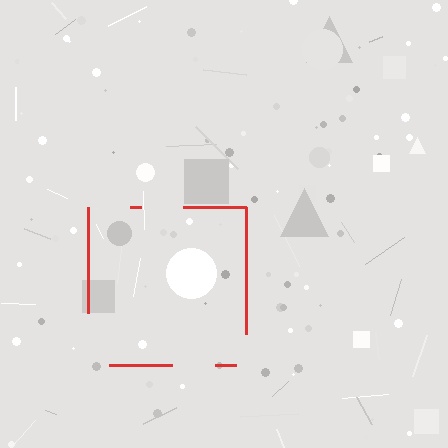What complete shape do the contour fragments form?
The contour fragments form a square.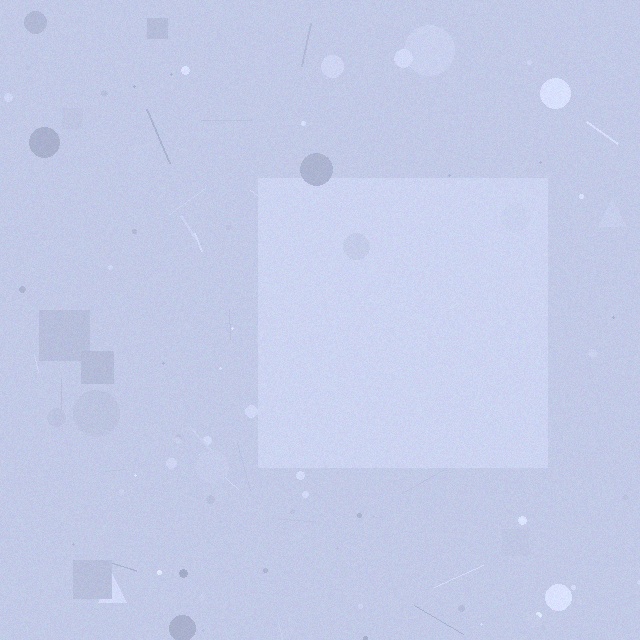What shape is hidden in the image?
A square is hidden in the image.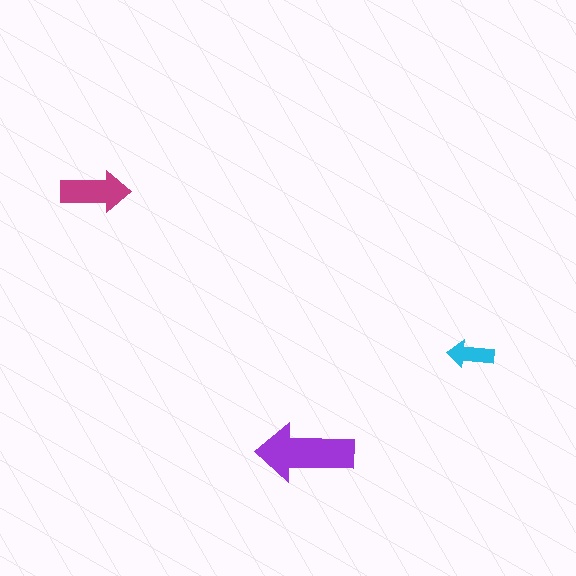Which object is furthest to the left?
The magenta arrow is leftmost.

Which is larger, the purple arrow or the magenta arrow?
The purple one.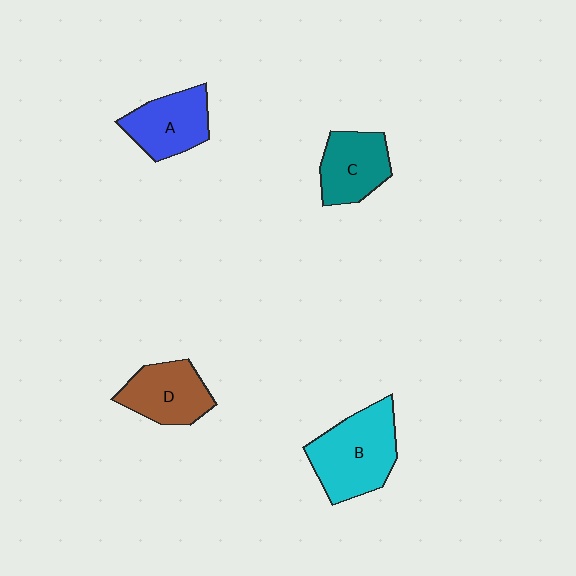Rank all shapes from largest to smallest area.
From largest to smallest: B (cyan), A (blue), D (brown), C (teal).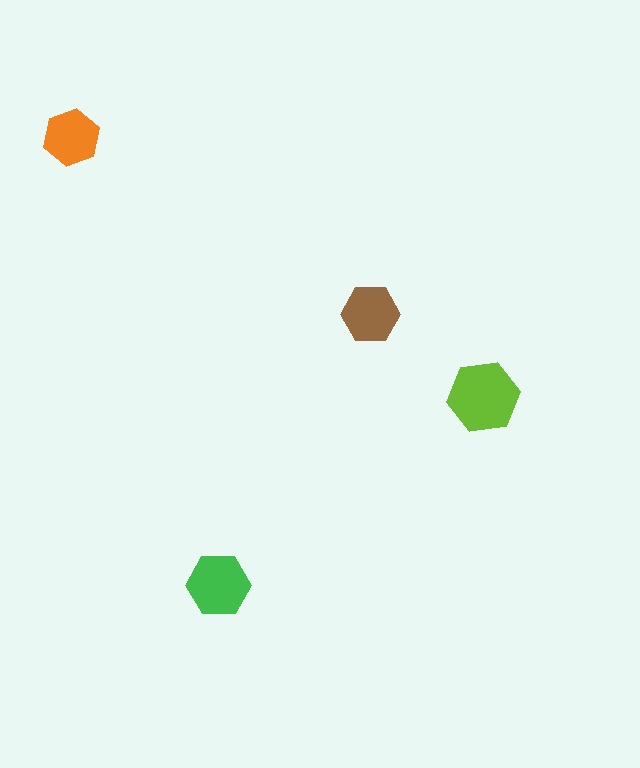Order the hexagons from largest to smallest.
the lime one, the green one, the brown one, the orange one.